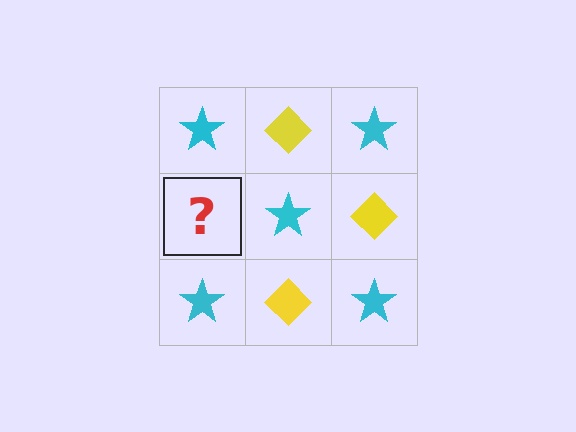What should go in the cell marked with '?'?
The missing cell should contain a yellow diamond.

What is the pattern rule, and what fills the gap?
The rule is that it alternates cyan star and yellow diamond in a checkerboard pattern. The gap should be filled with a yellow diamond.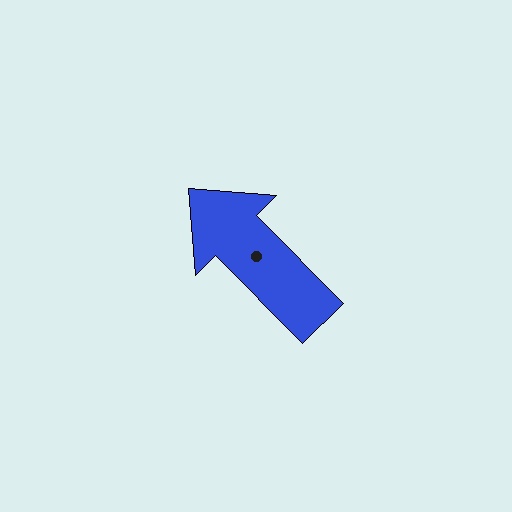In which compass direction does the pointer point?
Northwest.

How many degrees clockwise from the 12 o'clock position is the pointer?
Approximately 315 degrees.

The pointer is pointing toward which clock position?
Roughly 11 o'clock.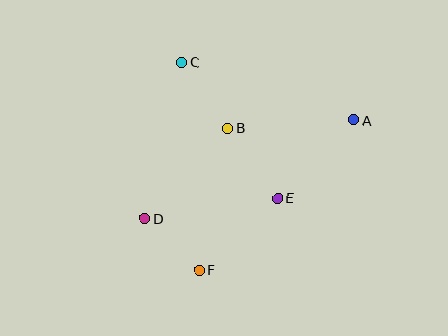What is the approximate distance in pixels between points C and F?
The distance between C and F is approximately 208 pixels.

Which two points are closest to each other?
Points D and F are closest to each other.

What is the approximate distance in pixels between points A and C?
The distance between A and C is approximately 181 pixels.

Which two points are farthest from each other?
Points A and D are farthest from each other.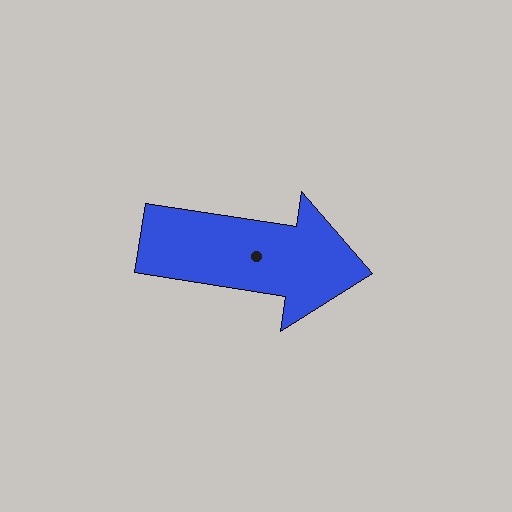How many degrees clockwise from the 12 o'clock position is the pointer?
Approximately 99 degrees.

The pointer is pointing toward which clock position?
Roughly 3 o'clock.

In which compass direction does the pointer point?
East.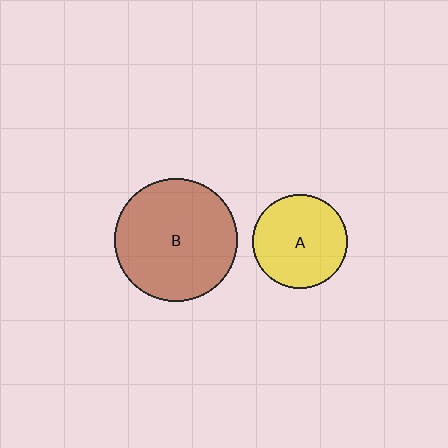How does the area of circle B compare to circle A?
Approximately 1.7 times.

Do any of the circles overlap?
No, none of the circles overlap.